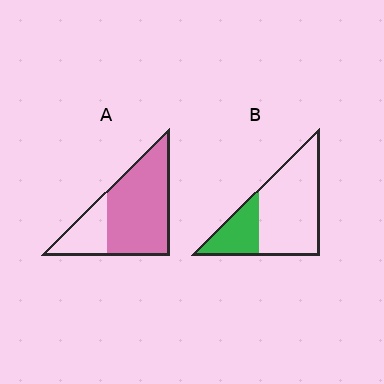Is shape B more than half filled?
No.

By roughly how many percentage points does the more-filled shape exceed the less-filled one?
By roughly 45 percentage points (A over B).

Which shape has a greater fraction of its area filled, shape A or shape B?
Shape A.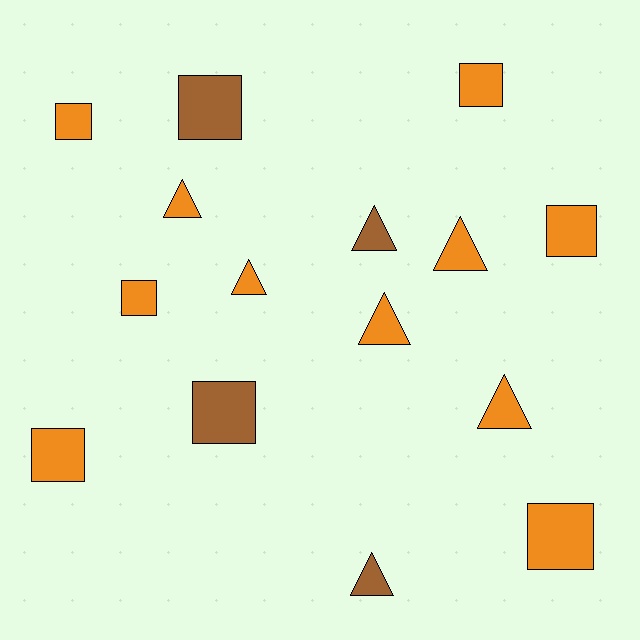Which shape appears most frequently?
Square, with 8 objects.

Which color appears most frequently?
Orange, with 11 objects.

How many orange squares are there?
There are 6 orange squares.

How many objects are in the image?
There are 15 objects.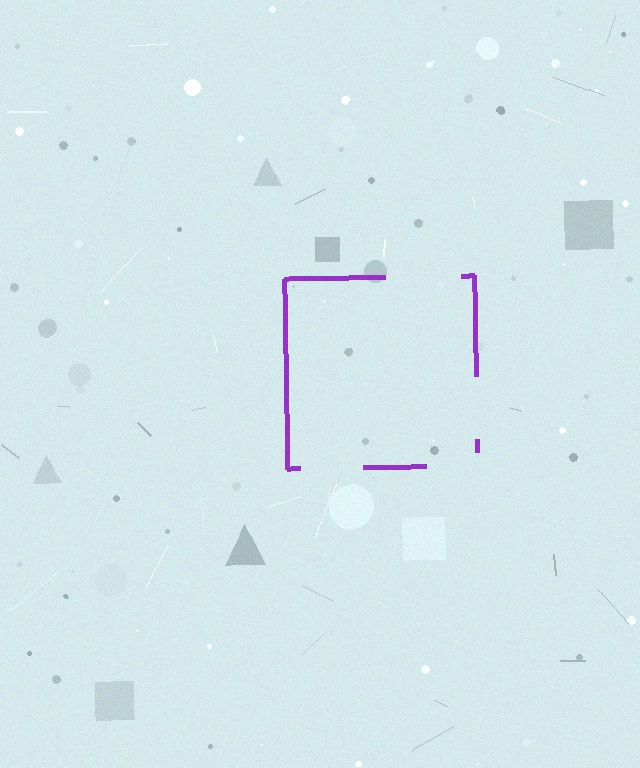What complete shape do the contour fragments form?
The contour fragments form a square.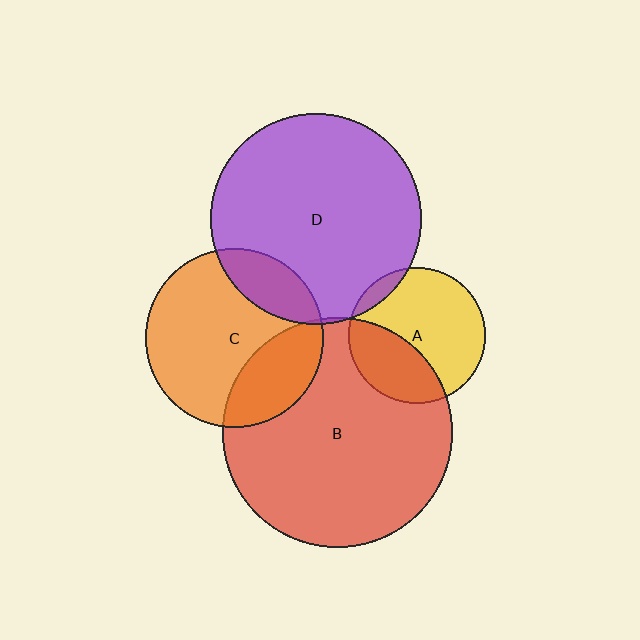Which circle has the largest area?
Circle B (red).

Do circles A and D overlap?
Yes.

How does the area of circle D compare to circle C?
Approximately 1.4 times.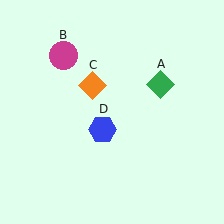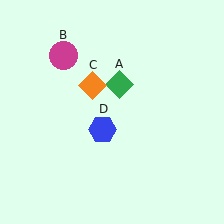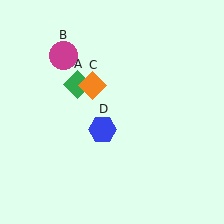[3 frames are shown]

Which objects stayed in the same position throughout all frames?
Magenta circle (object B) and orange diamond (object C) and blue hexagon (object D) remained stationary.